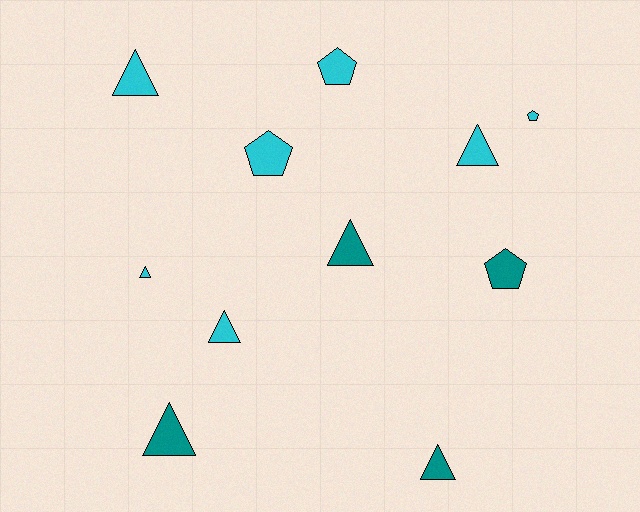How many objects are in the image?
There are 11 objects.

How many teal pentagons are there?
There is 1 teal pentagon.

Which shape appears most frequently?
Triangle, with 7 objects.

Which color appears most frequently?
Cyan, with 7 objects.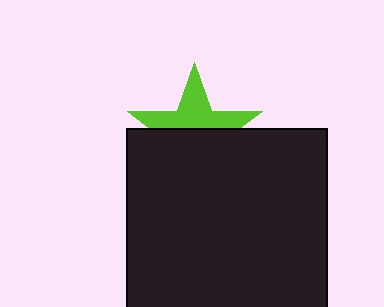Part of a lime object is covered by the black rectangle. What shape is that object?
It is a star.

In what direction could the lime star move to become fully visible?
The lime star could move up. That would shift it out from behind the black rectangle entirely.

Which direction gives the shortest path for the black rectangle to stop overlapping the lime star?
Moving down gives the shortest separation.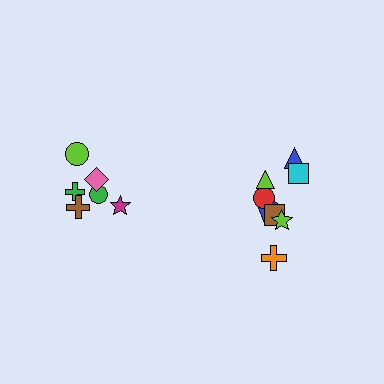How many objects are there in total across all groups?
There are 14 objects.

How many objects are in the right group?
There are 8 objects.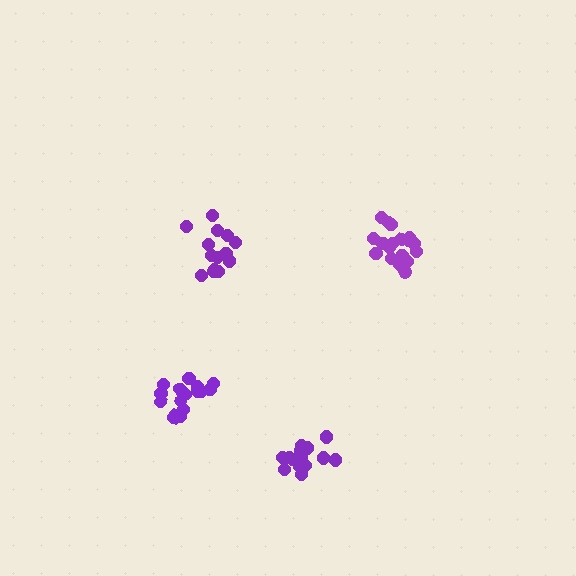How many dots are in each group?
Group 1: 15 dots, Group 2: 16 dots, Group 3: 16 dots, Group 4: 19 dots (66 total).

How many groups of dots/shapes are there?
There are 4 groups.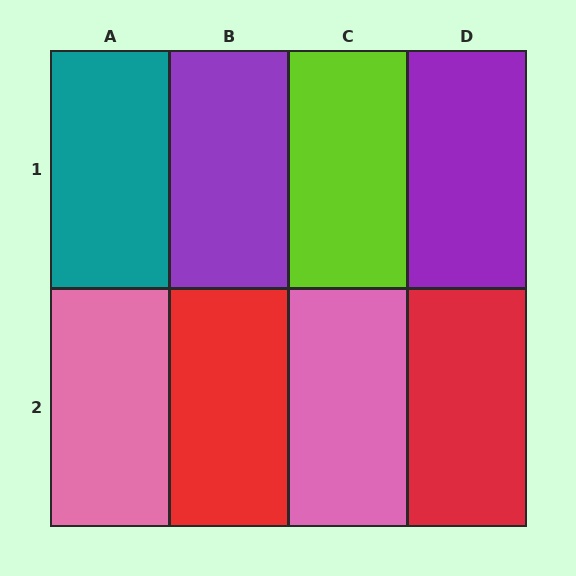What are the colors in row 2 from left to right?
Pink, red, pink, red.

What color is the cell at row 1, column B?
Purple.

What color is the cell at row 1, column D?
Purple.